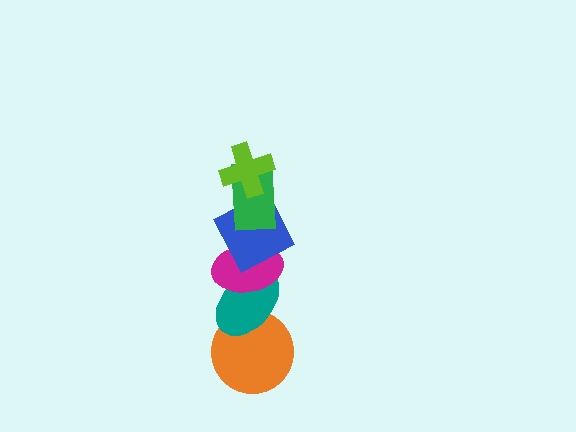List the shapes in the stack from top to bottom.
From top to bottom: the lime cross, the green rectangle, the blue square, the magenta ellipse, the teal ellipse, the orange circle.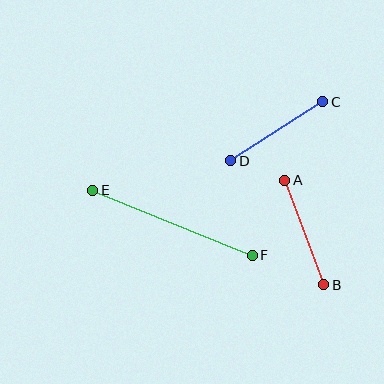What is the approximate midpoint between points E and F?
The midpoint is at approximately (172, 223) pixels.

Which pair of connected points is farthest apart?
Points E and F are farthest apart.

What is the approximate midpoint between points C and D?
The midpoint is at approximately (277, 131) pixels.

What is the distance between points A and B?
The distance is approximately 111 pixels.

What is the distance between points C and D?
The distance is approximately 109 pixels.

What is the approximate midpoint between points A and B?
The midpoint is at approximately (304, 232) pixels.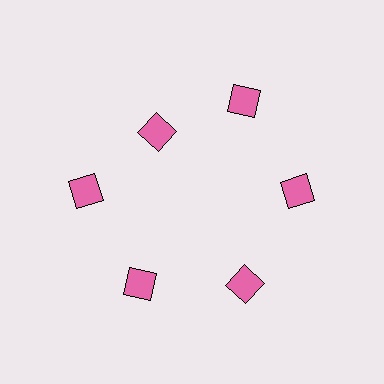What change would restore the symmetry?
The symmetry would be restored by moving it outward, back onto the ring so that all 6 squares sit at equal angles and equal distance from the center.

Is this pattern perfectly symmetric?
No. The 6 pink squares are arranged in a ring, but one element near the 11 o'clock position is pulled inward toward the center, breaking the 6-fold rotational symmetry.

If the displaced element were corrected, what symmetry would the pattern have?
It would have 6-fold rotational symmetry — the pattern would map onto itself every 60 degrees.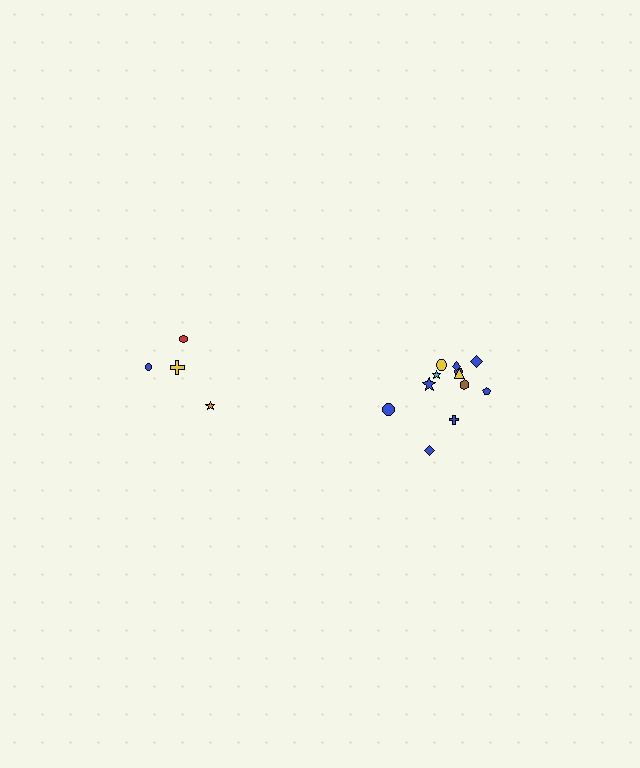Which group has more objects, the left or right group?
The right group.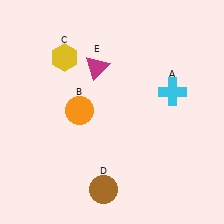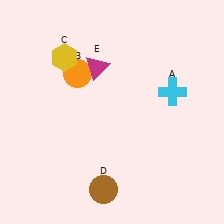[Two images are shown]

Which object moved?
The orange circle (B) moved up.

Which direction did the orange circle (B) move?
The orange circle (B) moved up.